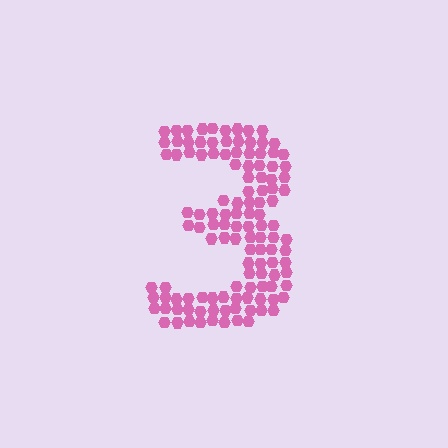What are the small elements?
The small elements are hexagons.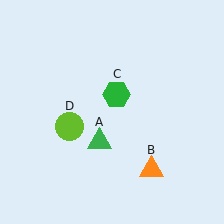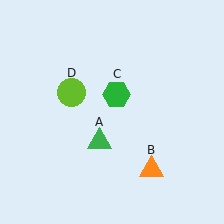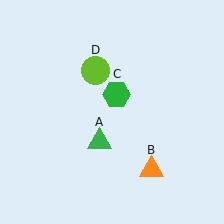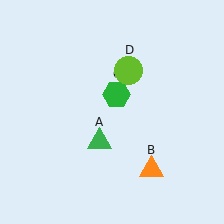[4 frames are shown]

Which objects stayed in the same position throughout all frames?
Green triangle (object A) and orange triangle (object B) and green hexagon (object C) remained stationary.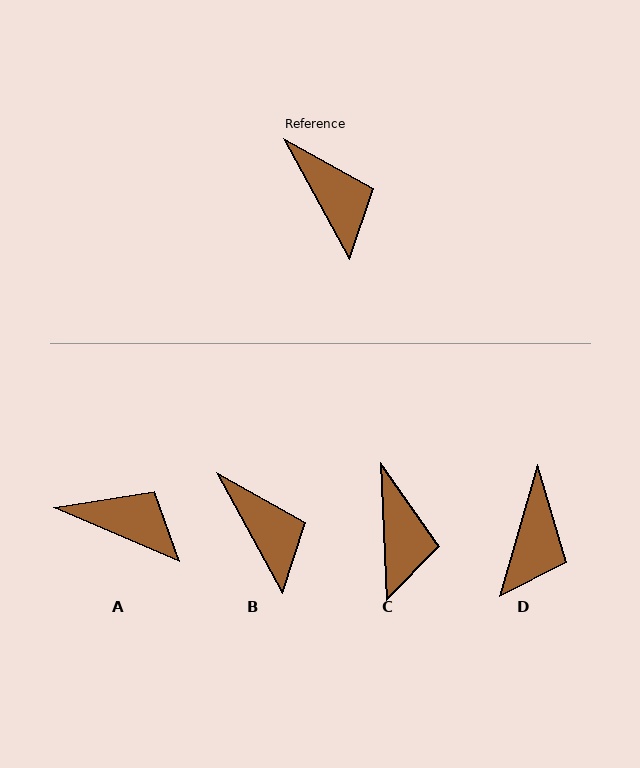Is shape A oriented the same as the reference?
No, it is off by about 38 degrees.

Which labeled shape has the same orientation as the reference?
B.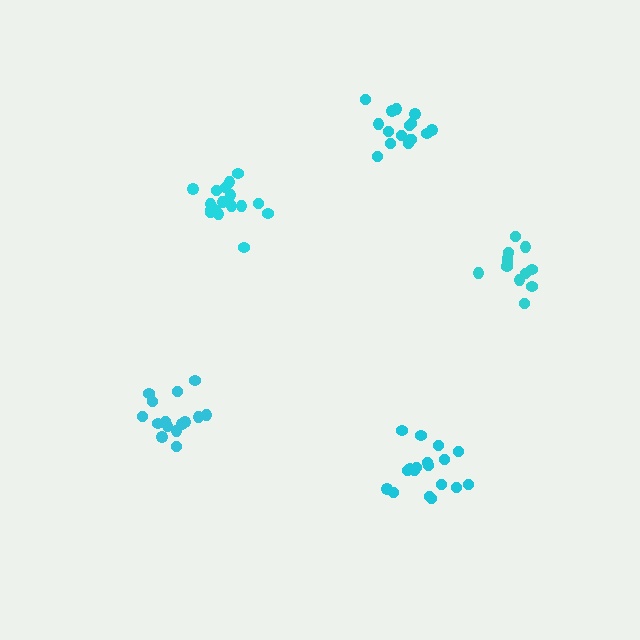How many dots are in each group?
Group 1: 16 dots, Group 2: 17 dots, Group 3: 17 dots, Group 4: 18 dots, Group 5: 12 dots (80 total).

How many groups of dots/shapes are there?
There are 5 groups.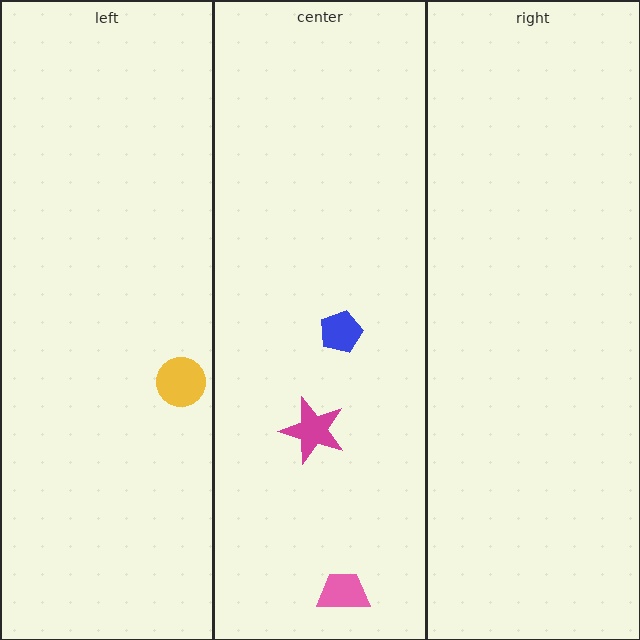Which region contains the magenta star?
The center region.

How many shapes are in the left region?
1.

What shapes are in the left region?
The yellow circle.